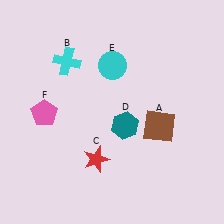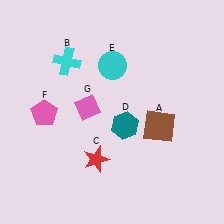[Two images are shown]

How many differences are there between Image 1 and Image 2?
There is 1 difference between the two images.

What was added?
A pink diamond (G) was added in Image 2.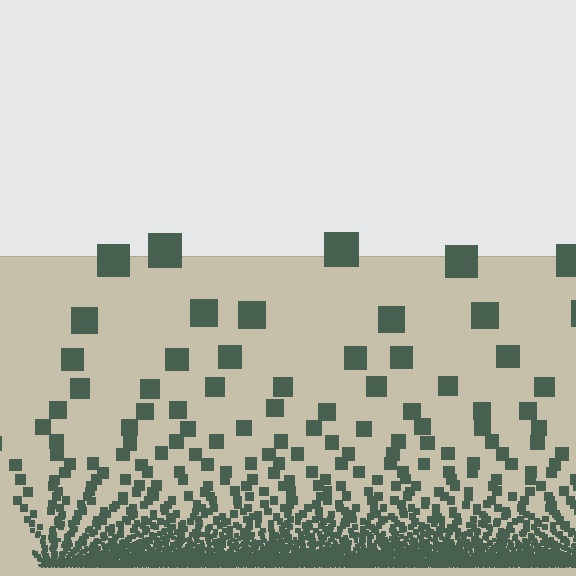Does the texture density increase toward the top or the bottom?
Density increases toward the bottom.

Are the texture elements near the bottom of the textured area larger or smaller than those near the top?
Smaller. The gradient is inverted — elements near the bottom are smaller and denser.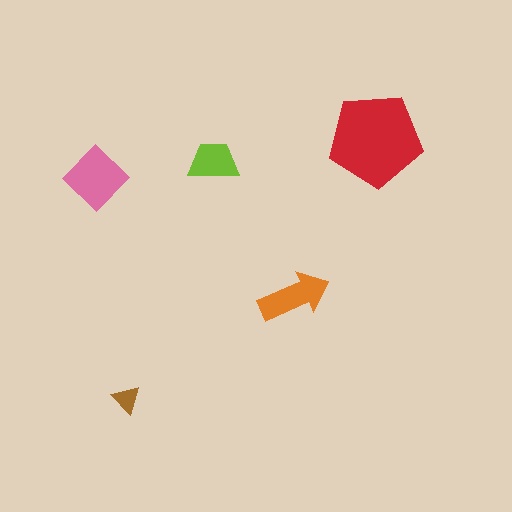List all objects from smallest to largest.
The brown triangle, the lime trapezoid, the orange arrow, the pink diamond, the red pentagon.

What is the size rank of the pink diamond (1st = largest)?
2nd.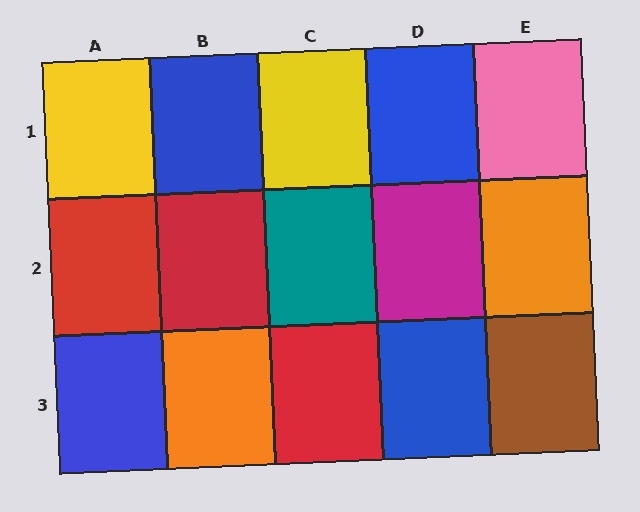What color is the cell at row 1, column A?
Yellow.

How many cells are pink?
1 cell is pink.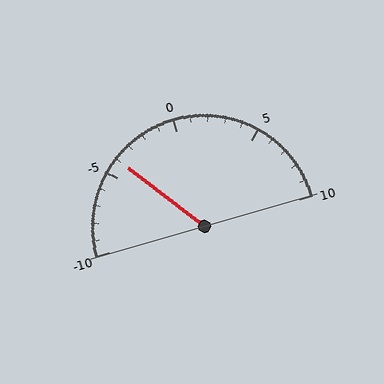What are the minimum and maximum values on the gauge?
The gauge ranges from -10 to 10.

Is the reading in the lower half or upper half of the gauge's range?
The reading is in the lower half of the range (-10 to 10).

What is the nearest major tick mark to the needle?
The nearest major tick mark is -5.